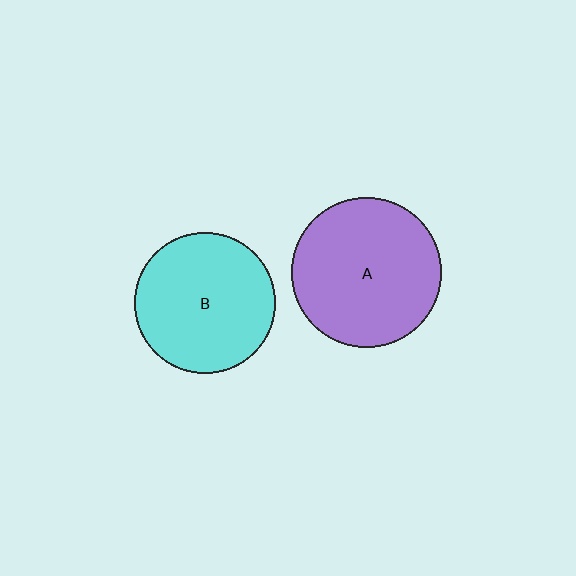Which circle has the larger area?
Circle A (purple).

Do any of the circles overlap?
No, none of the circles overlap.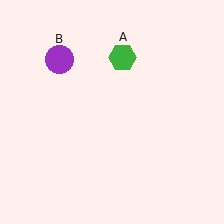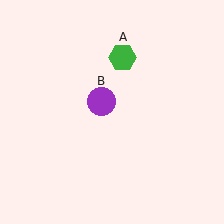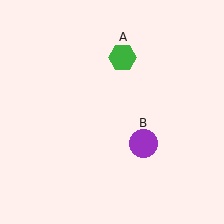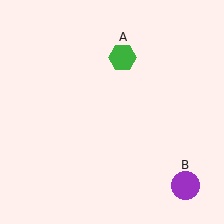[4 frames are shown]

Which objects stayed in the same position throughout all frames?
Green hexagon (object A) remained stationary.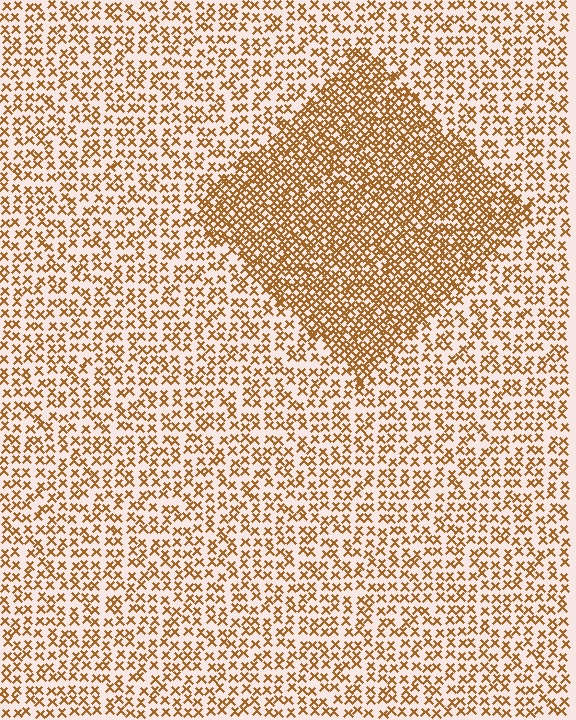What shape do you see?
I see a diamond.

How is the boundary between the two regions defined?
The boundary is defined by a change in element density (approximately 2.1x ratio). All elements are the same color, size, and shape.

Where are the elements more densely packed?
The elements are more densely packed inside the diamond boundary.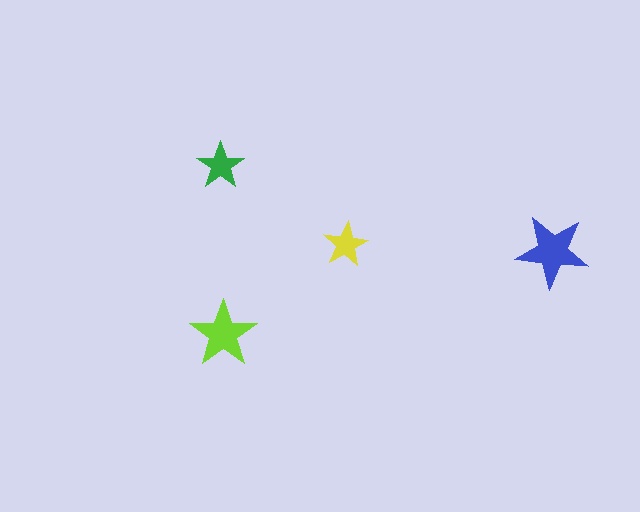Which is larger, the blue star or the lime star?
The blue one.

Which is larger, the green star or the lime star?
The lime one.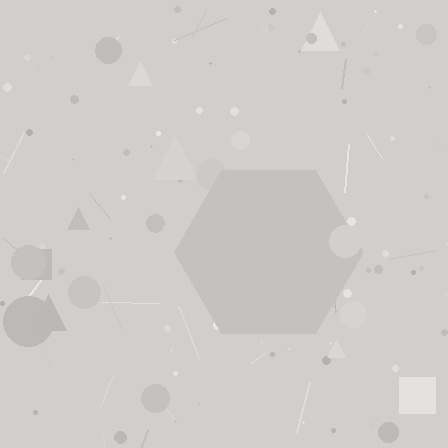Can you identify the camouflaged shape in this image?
The camouflaged shape is a hexagon.